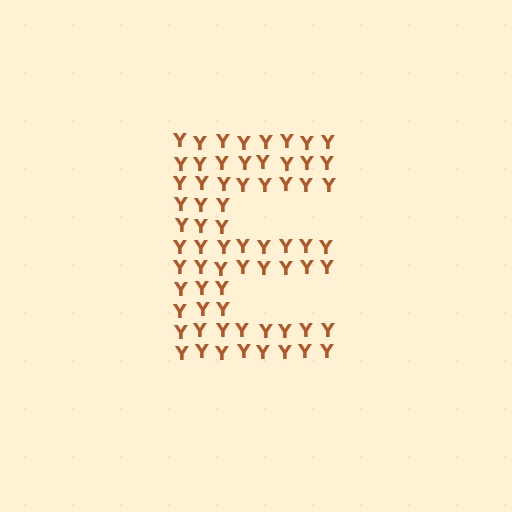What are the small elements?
The small elements are letter Y's.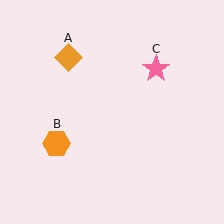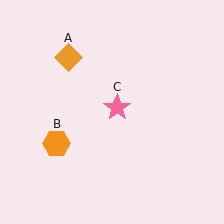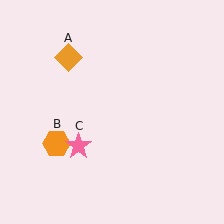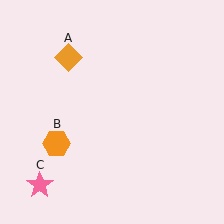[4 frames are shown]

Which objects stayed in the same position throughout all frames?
Orange diamond (object A) and orange hexagon (object B) remained stationary.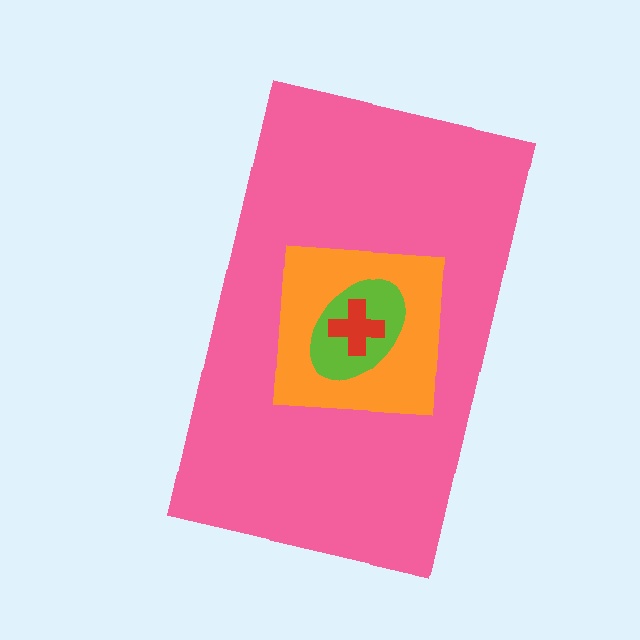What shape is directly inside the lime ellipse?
The red cross.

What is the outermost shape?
The pink rectangle.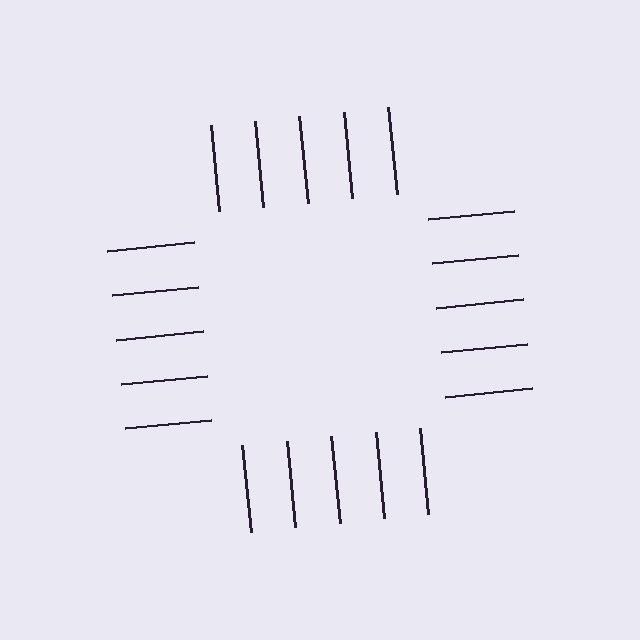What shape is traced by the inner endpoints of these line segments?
An illusory square — the line segments terminate on its edges but no continuous stroke is drawn.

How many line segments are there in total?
20 — 5 along each of the 4 edges.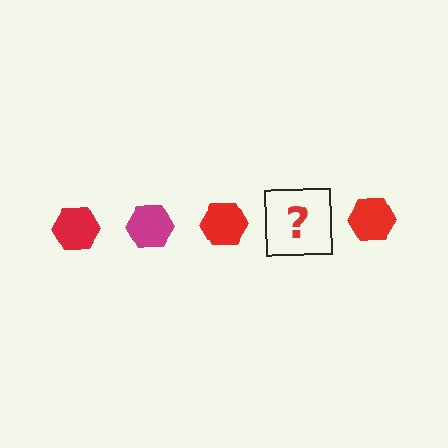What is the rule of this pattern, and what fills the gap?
The rule is that the pattern cycles through red, magenta hexagons. The gap should be filled with a magenta hexagon.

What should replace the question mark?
The question mark should be replaced with a magenta hexagon.